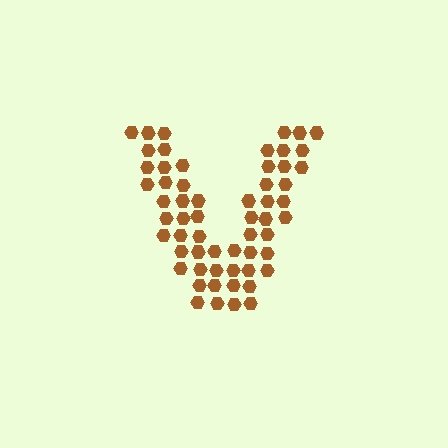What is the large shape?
The large shape is the letter V.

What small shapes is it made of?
It is made of small hexagons.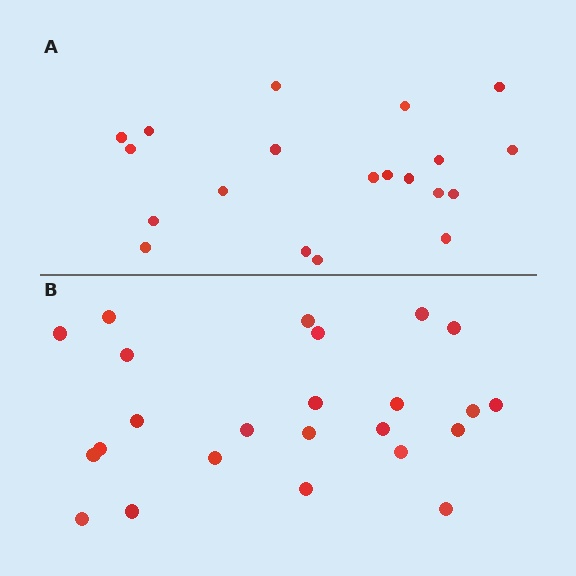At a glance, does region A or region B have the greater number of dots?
Region B (the bottom region) has more dots.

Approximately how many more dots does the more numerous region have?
Region B has about 4 more dots than region A.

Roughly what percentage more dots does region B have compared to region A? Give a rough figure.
About 20% more.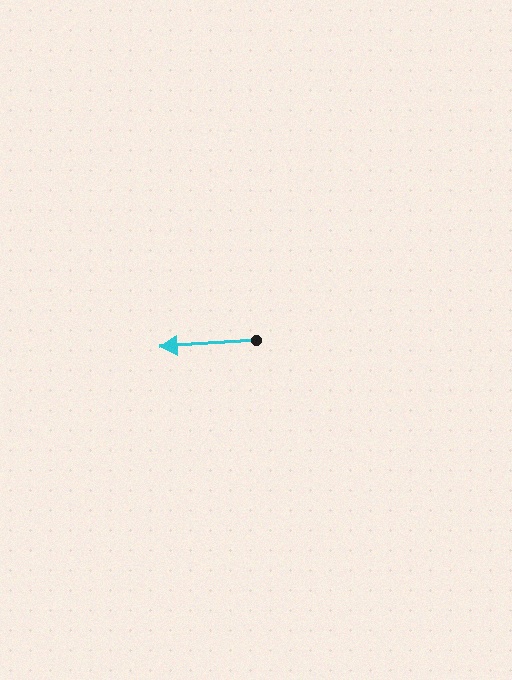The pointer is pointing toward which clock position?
Roughly 9 o'clock.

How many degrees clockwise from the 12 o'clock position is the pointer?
Approximately 266 degrees.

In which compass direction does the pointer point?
West.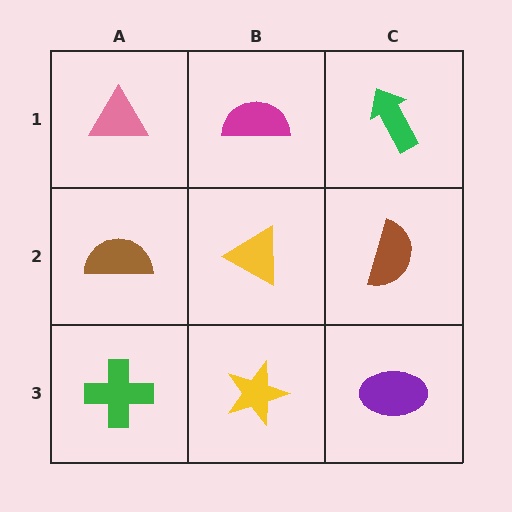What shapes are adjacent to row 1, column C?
A brown semicircle (row 2, column C), a magenta semicircle (row 1, column B).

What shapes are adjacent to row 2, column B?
A magenta semicircle (row 1, column B), a yellow star (row 3, column B), a brown semicircle (row 2, column A), a brown semicircle (row 2, column C).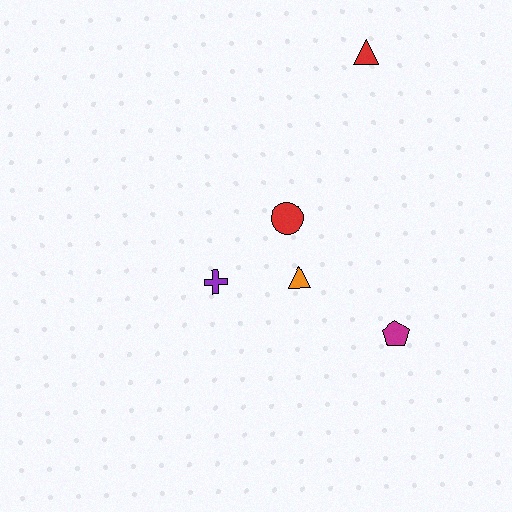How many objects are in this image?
There are 5 objects.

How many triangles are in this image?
There are 2 triangles.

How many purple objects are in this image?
There is 1 purple object.